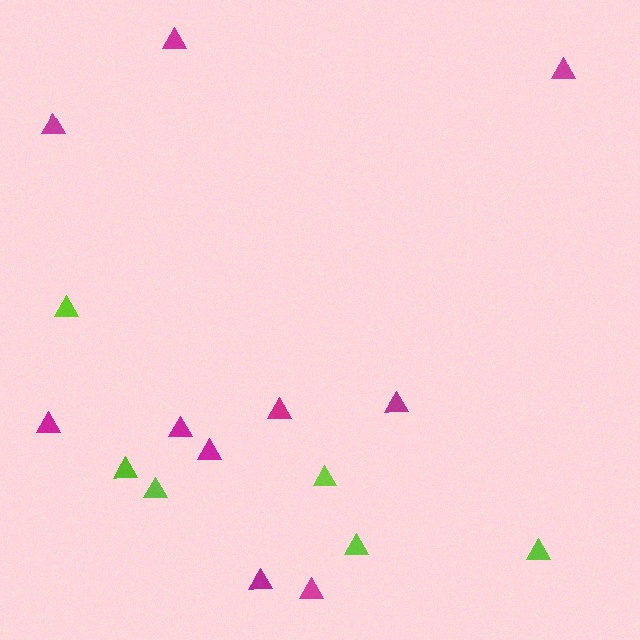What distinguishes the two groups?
There are 2 groups: one group of magenta triangles (10) and one group of lime triangles (6).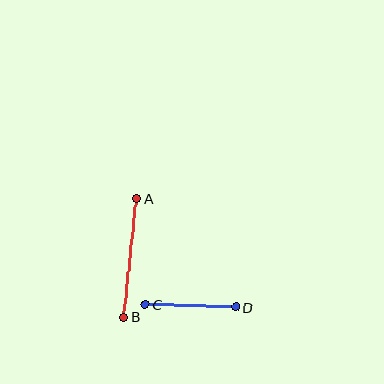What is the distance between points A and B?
The distance is approximately 119 pixels.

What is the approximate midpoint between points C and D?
The midpoint is at approximately (191, 306) pixels.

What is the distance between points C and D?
The distance is approximately 90 pixels.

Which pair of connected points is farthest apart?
Points A and B are farthest apart.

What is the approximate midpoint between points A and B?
The midpoint is at approximately (130, 258) pixels.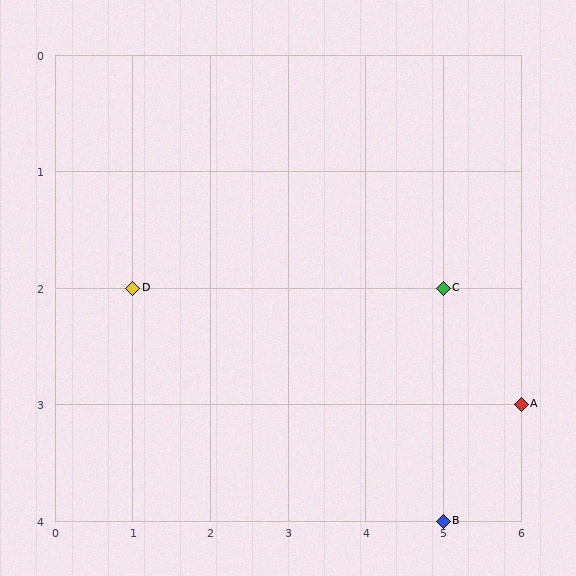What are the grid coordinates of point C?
Point C is at grid coordinates (5, 2).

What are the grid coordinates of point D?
Point D is at grid coordinates (1, 2).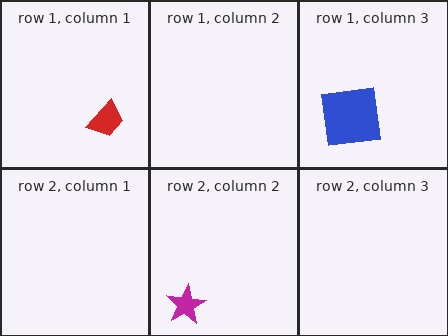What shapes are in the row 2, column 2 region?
The magenta star.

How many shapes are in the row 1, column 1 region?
1.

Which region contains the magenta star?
The row 2, column 2 region.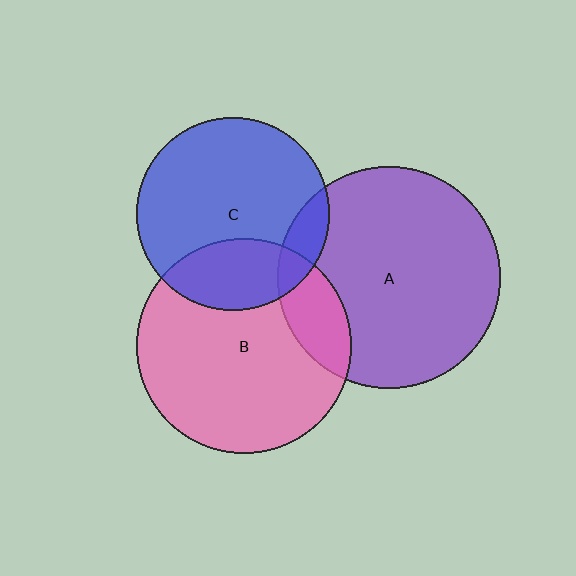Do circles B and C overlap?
Yes.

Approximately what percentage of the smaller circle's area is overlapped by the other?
Approximately 25%.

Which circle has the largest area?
Circle A (purple).